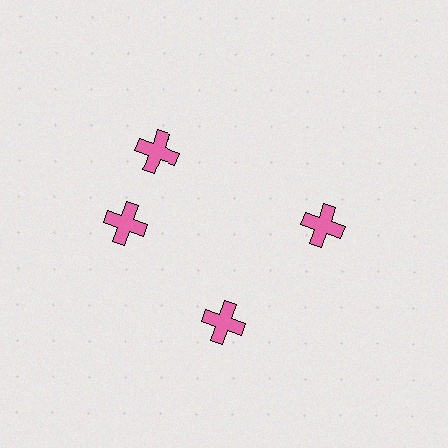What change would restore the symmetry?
The symmetry would be restored by rotating it back into even spacing with its neighbors so that all 4 crosses sit at equal angles and equal distance from the center.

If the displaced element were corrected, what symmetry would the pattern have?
It would have 4-fold rotational symmetry — the pattern would map onto itself every 90 degrees.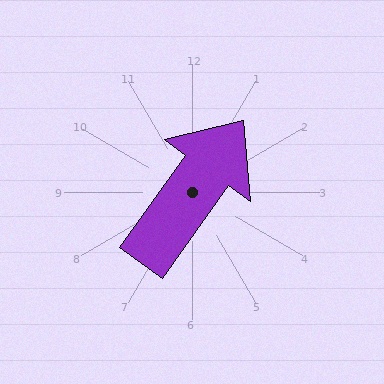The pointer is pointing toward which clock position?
Roughly 1 o'clock.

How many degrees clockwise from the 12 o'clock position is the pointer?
Approximately 36 degrees.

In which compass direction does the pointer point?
Northeast.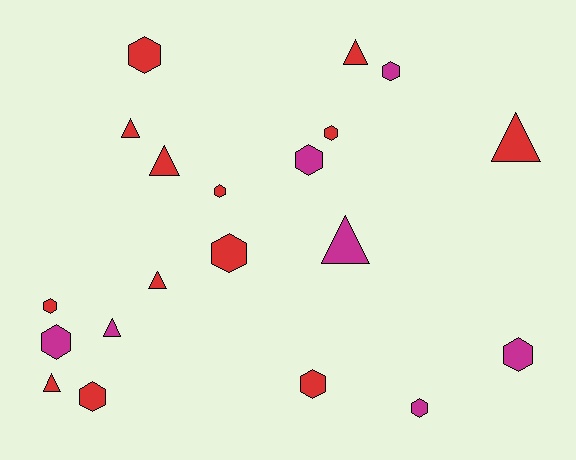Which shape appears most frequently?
Hexagon, with 12 objects.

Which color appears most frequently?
Red, with 13 objects.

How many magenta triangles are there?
There are 2 magenta triangles.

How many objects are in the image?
There are 20 objects.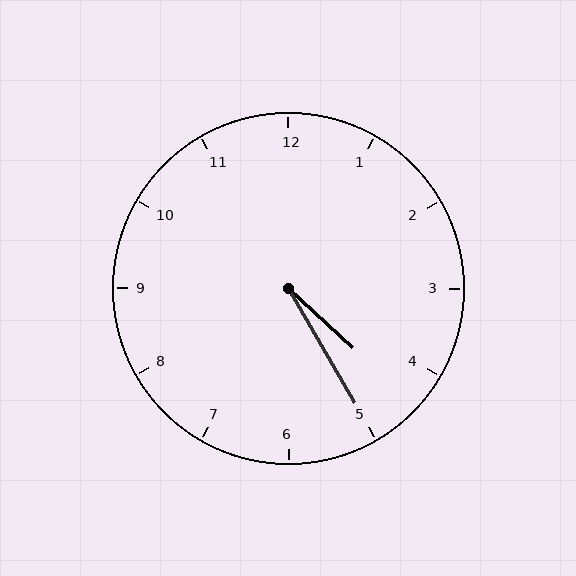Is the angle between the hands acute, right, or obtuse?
It is acute.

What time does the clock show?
4:25.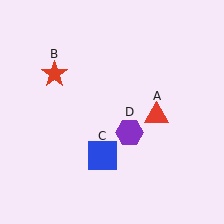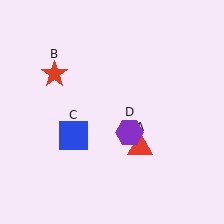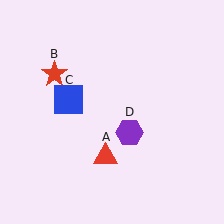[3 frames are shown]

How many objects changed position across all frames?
2 objects changed position: red triangle (object A), blue square (object C).